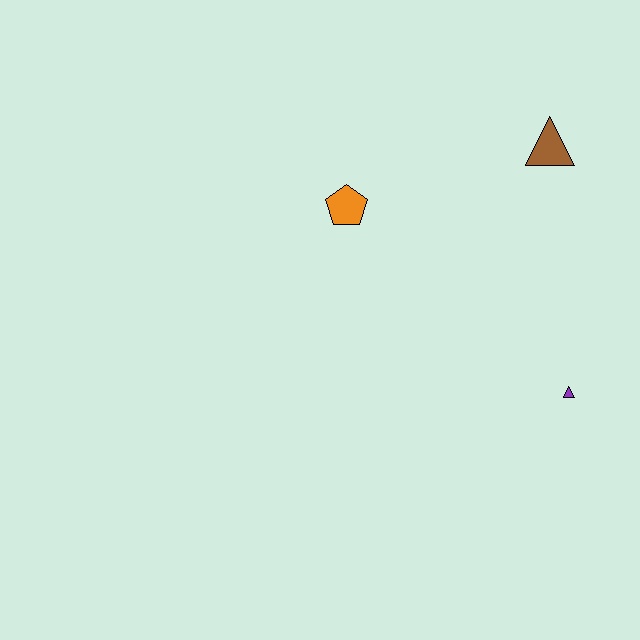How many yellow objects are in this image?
There are no yellow objects.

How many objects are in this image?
There are 3 objects.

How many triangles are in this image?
There are 2 triangles.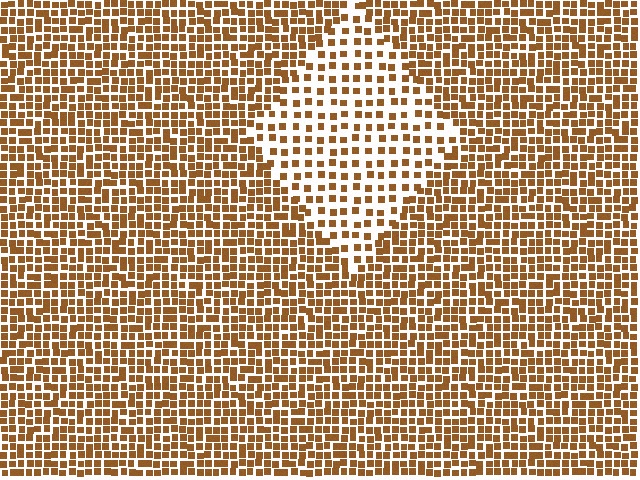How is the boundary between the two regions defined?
The boundary is defined by a change in element density (approximately 2.0x ratio). All elements are the same color, size, and shape.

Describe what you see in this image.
The image contains small brown elements arranged at two different densities. A diamond-shaped region is visible where the elements are less densely packed than the surrounding area.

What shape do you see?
I see a diamond.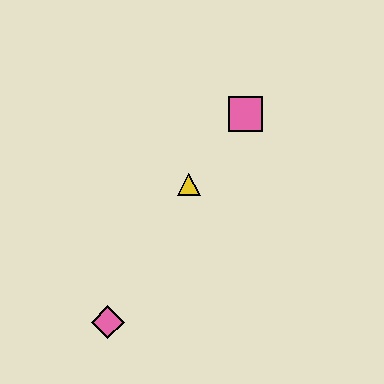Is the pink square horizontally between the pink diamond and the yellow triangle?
No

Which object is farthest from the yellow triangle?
The pink diamond is farthest from the yellow triangle.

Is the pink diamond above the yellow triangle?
No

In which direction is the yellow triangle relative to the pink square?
The yellow triangle is below the pink square.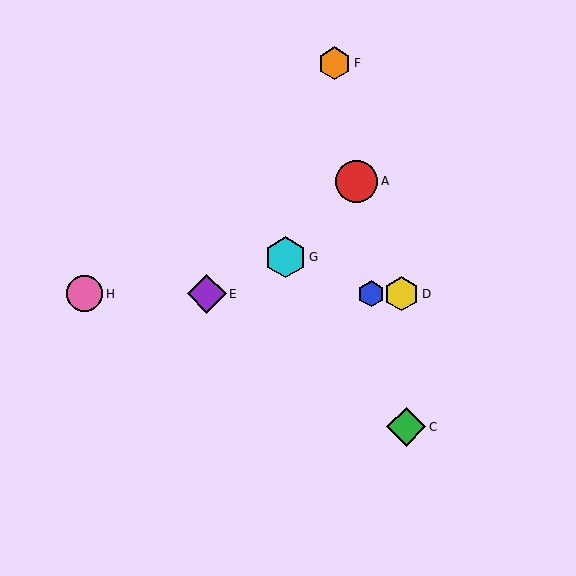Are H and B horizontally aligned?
Yes, both are at y≈294.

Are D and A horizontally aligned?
No, D is at y≈294 and A is at y≈181.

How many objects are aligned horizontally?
4 objects (B, D, E, H) are aligned horizontally.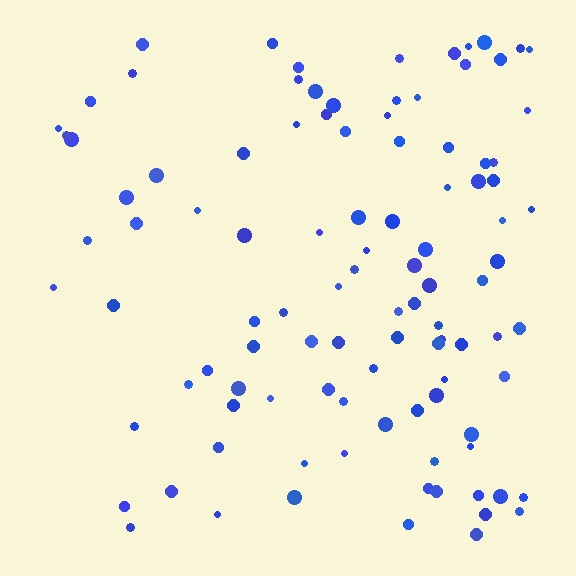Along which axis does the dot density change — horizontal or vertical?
Horizontal.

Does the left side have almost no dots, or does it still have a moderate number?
Still a moderate number, just noticeably fewer than the right.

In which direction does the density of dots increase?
From left to right, with the right side densest.